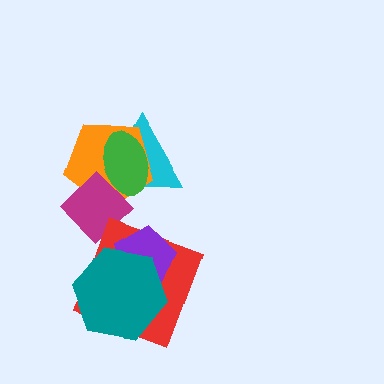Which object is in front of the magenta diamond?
The green ellipse is in front of the magenta diamond.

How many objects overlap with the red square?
2 objects overlap with the red square.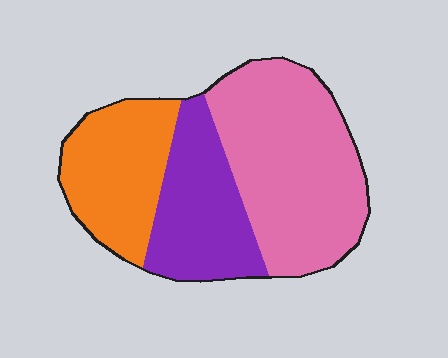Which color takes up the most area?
Pink, at roughly 45%.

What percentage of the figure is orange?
Orange covers roughly 25% of the figure.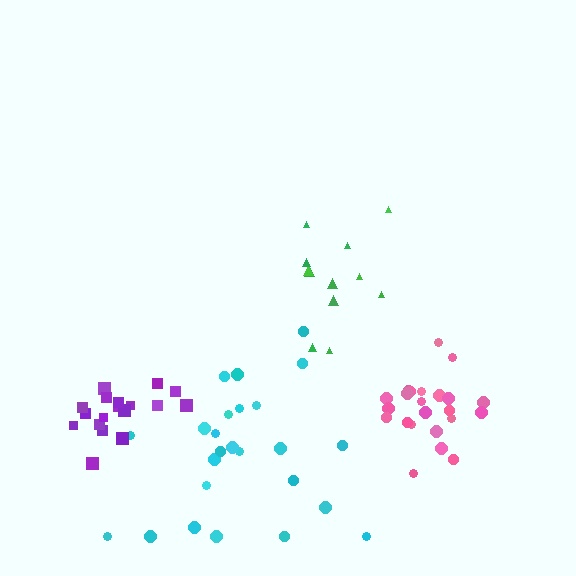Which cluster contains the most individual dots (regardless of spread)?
Cyan (25).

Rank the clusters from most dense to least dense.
purple, pink, green, cyan.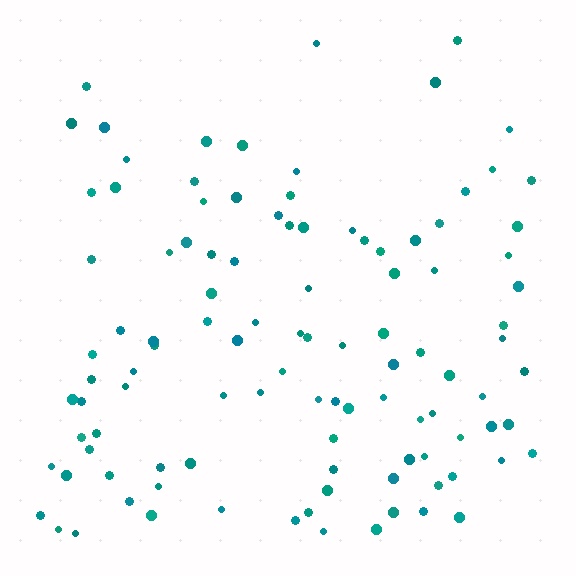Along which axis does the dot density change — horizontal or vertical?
Vertical.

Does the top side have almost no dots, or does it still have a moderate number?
Still a moderate number, just noticeably fewer than the bottom.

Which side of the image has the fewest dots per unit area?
The top.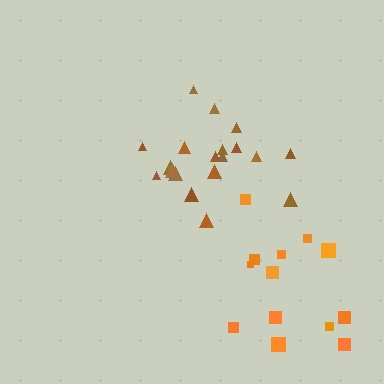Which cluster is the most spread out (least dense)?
Orange.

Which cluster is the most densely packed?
Brown.